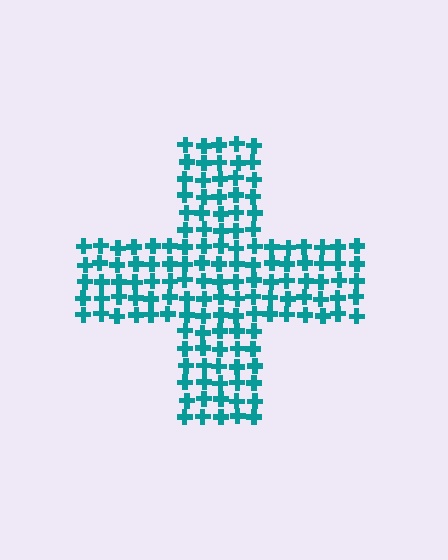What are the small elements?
The small elements are crosses.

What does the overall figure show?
The overall figure shows a cross.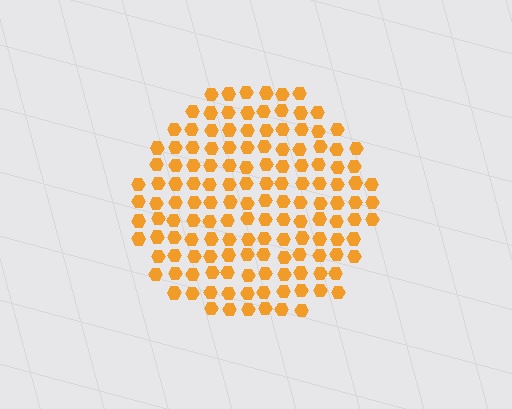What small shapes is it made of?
It is made of small hexagons.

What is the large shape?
The large shape is a circle.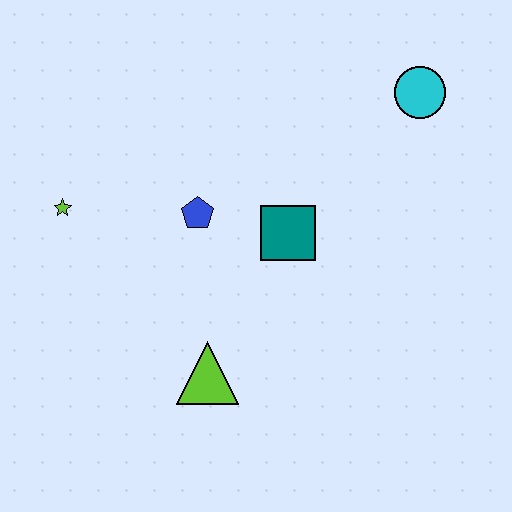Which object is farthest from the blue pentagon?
The cyan circle is farthest from the blue pentagon.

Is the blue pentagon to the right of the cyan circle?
No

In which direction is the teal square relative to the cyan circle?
The teal square is below the cyan circle.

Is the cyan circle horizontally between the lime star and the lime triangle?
No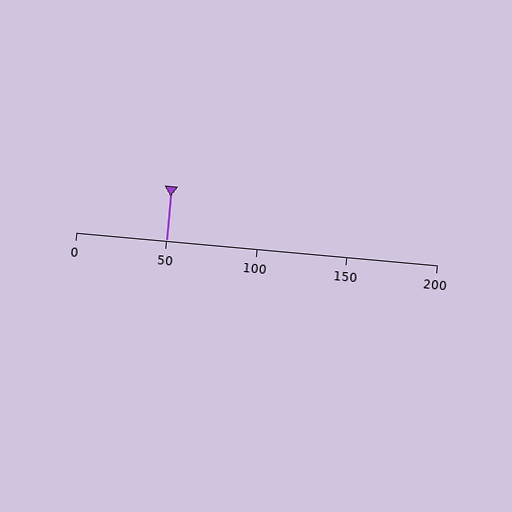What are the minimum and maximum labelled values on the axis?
The axis runs from 0 to 200.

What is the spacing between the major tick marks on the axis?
The major ticks are spaced 50 apart.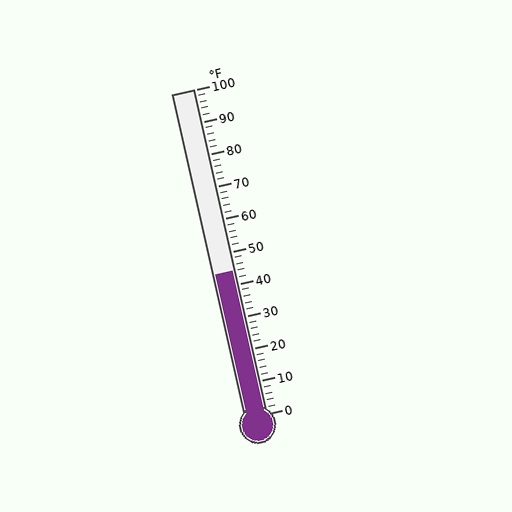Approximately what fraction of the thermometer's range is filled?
The thermometer is filled to approximately 45% of its range.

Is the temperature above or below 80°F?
The temperature is below 80°F.